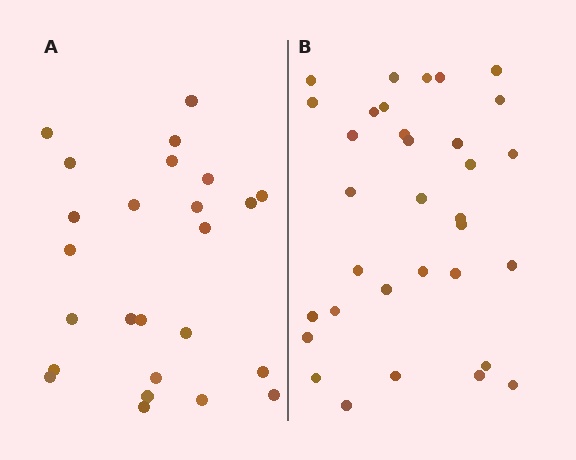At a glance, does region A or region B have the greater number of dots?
Region B (the right region) has more dots.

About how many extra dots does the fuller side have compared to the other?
Region B has roughly 8 or so more dots than region A.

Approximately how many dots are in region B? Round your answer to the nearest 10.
About 30 dots. (The exact count is 33, which rounds to 30.)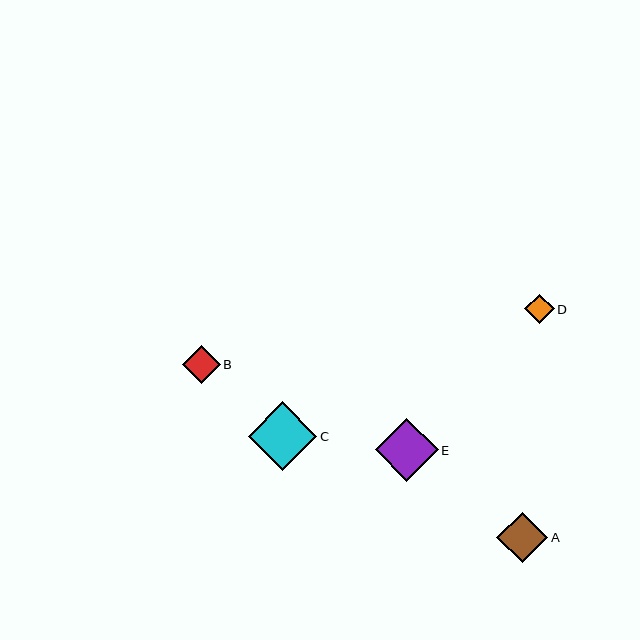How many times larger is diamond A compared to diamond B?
Diamond A is approximately 1.3 times the size of diamond B.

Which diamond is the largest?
Diamond C is the largest with a size of approximately 69 pixels.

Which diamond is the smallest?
Diamond D is the smallest with a size of approximately 30 pixels.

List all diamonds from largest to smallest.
From largest to smallest: C, E, A, B, D.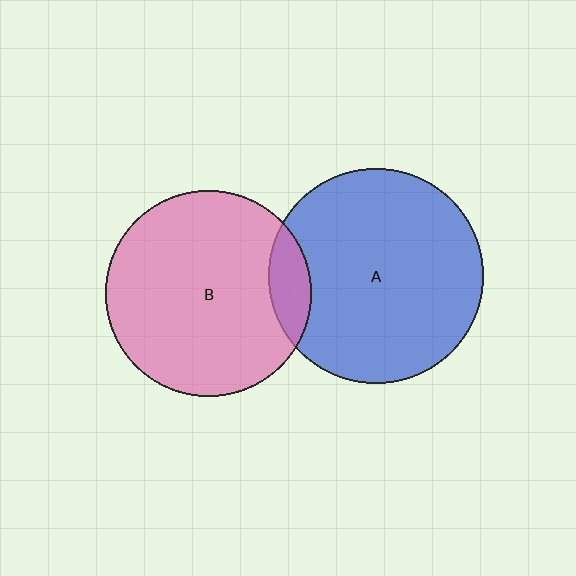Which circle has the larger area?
Circle A (blue).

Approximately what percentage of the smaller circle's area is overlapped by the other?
Approximately 10%.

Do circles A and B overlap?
Yes.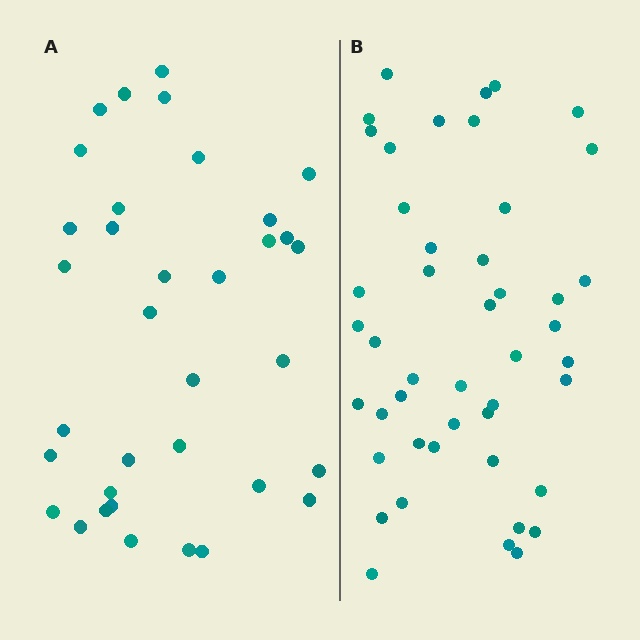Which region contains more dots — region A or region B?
Region B (the right region) has more dots.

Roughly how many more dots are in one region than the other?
Region B has roughly 12 or so more dots than region A.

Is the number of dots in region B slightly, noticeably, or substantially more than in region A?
Region B has noticeably more, but not dramatically so. The ratio is roughly 1.3 to 1.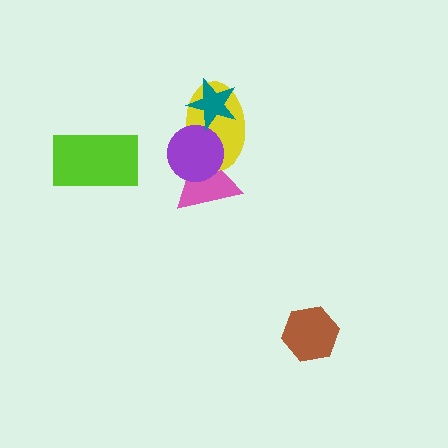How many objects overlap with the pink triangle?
2 objects overlap with the pink triangle.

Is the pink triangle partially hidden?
Yes, it is partially covered by another shape.